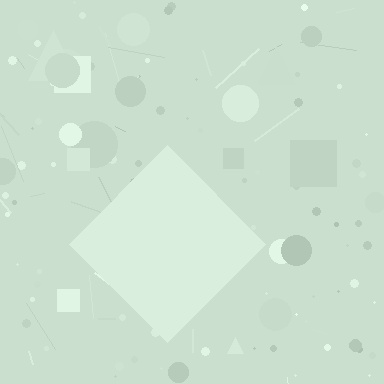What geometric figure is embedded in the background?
A diamond is embedded in the background.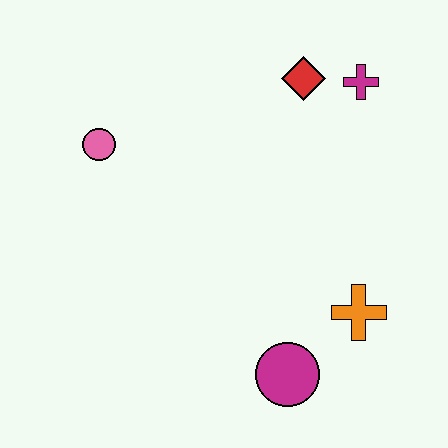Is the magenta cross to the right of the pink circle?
Yes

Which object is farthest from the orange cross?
The pink circle is farthest from the orange cross.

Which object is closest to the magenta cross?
The red diamond is closest to the magenta cross.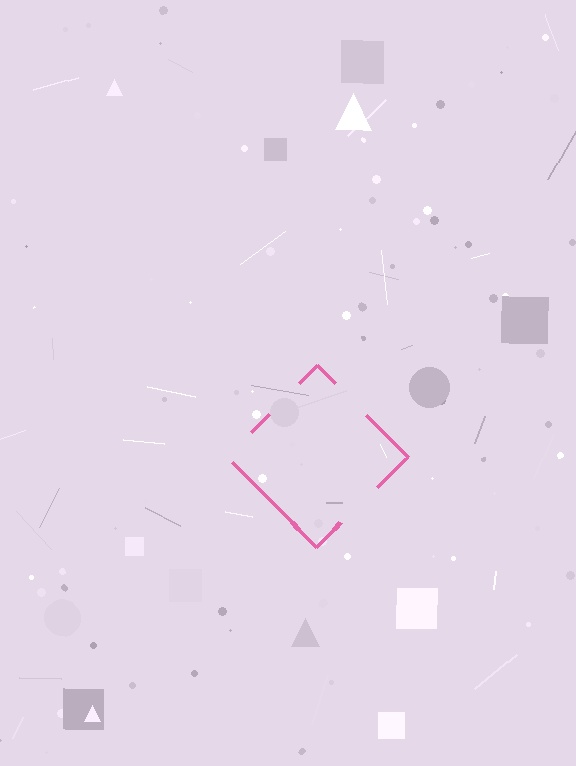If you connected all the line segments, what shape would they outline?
They would outline a diamond.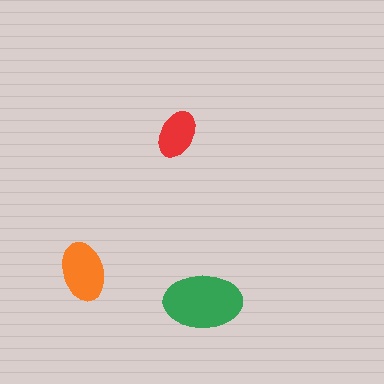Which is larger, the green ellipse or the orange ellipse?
The green one.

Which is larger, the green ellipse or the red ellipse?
The green one.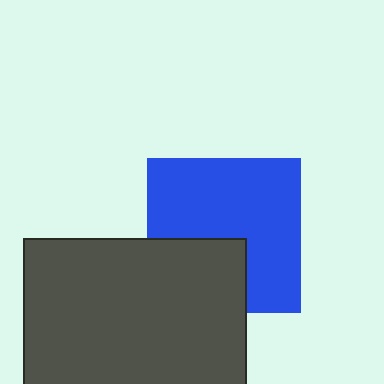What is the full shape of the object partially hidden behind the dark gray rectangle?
The partially hidden object is a blue square.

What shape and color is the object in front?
The object in front is a dark gray rectangle.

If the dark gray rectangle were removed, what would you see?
You would see the complete blue square.